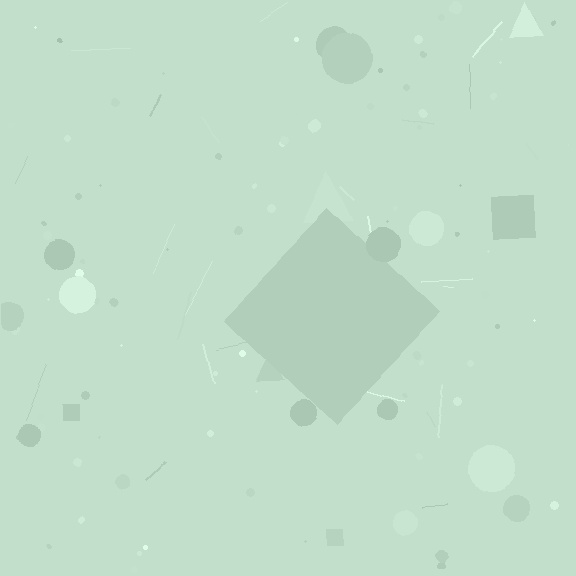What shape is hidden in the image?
A diamond is hidden in the image.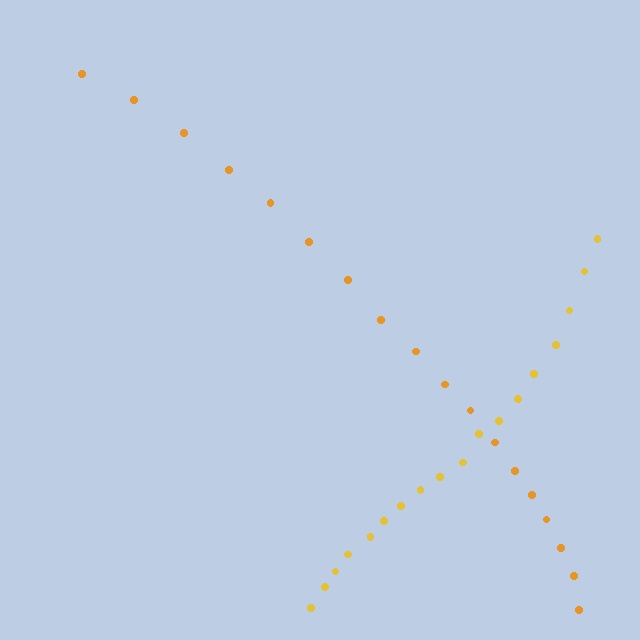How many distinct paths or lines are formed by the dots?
There are 2 distinct paths.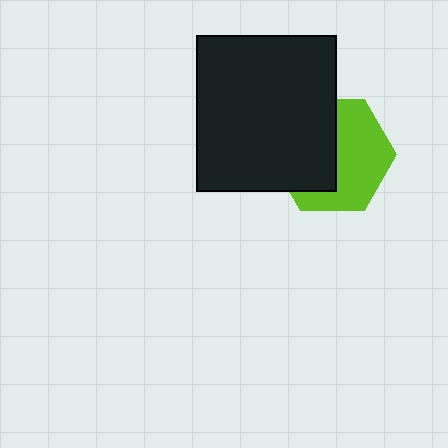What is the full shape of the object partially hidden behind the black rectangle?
The partially hidden object is a lime hexagon.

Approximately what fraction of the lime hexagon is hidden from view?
Roughly 48% of the lime hexagon is hidden behind the black rectangle.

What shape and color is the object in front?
The object in front is a black rectangle.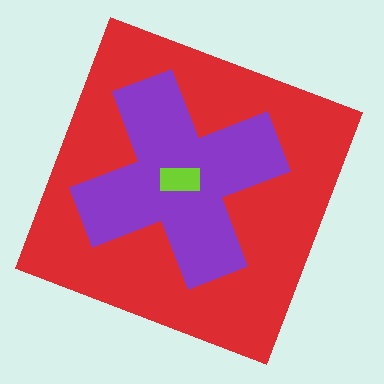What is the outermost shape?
The red square.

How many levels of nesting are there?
3.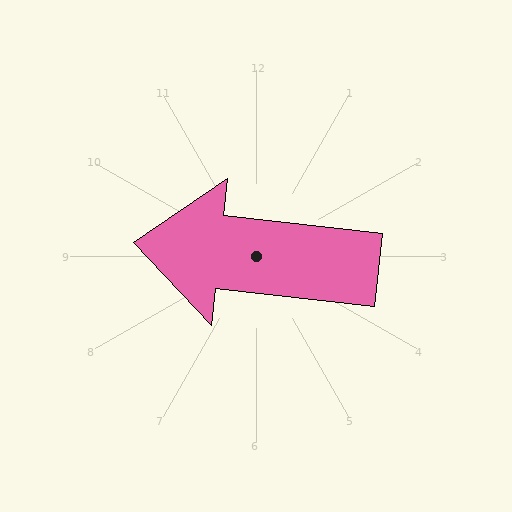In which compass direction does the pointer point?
West.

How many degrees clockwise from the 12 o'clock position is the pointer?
Approximately 276 degrees.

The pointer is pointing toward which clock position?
Roughly 9 o'clock.